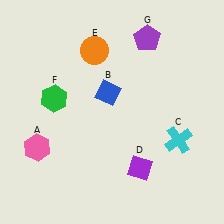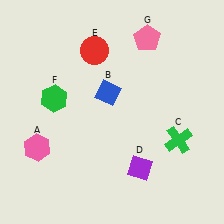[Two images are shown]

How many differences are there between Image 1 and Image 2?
There are 3 differences between the two images.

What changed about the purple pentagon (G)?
In Image 1, G is purple. In Image 2, it changed to pink.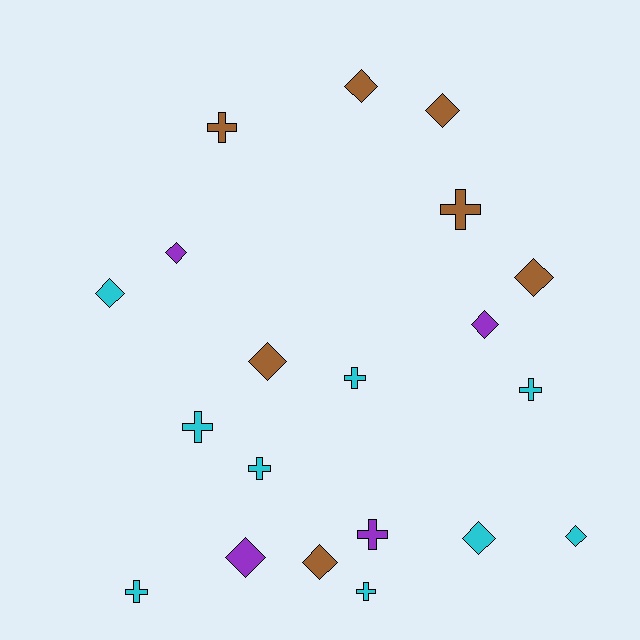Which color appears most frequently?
Cyan, with 9 objects.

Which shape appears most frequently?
Diamond, with 11 objects.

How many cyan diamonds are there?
There are 3 cyan diamonds.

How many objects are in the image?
There are 20 objects.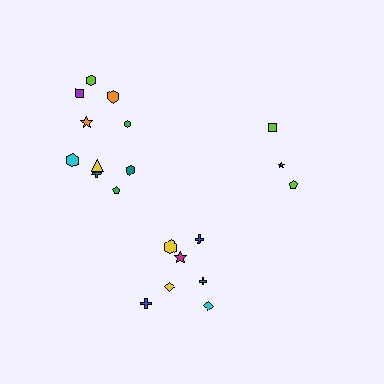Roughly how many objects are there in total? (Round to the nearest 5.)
Roughly 20 objects in total.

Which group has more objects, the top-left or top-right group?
The top-left group.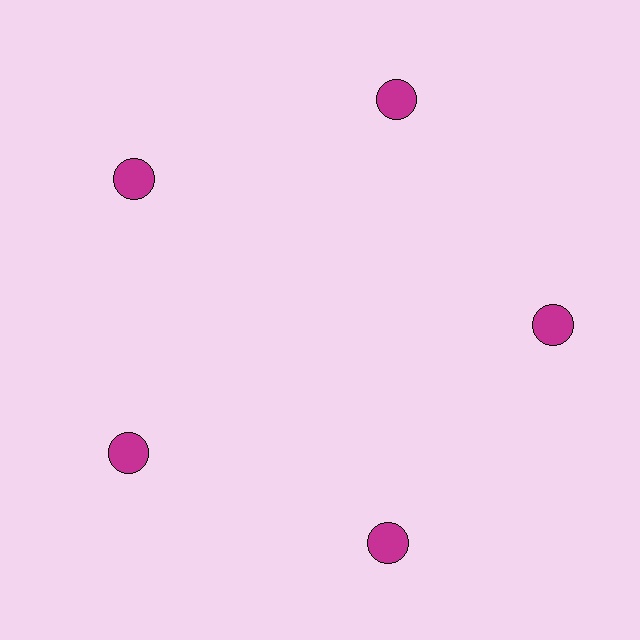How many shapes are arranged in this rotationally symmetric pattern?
There are 5 shapes, arranged in 5 groups of 1.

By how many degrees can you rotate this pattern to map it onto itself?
The pattern maps onto itself every 72 degrees of rotation.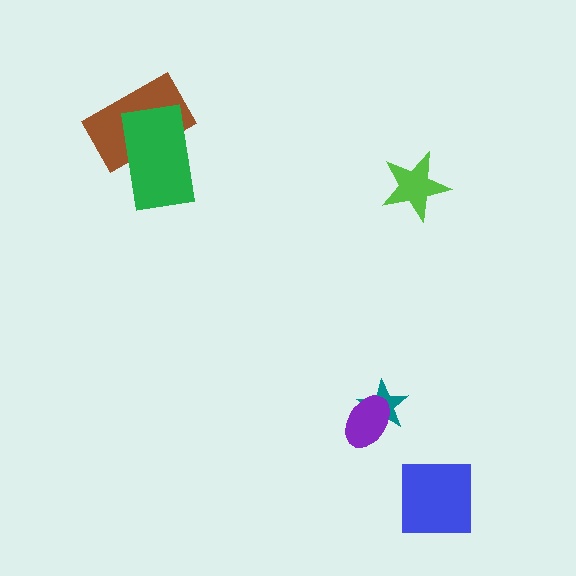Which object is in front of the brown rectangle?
The green rectangle is in front of the brown rectangle.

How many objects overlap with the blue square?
0 objects overlap with the blue square.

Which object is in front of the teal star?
The purple ellipse is in front of the teal star.